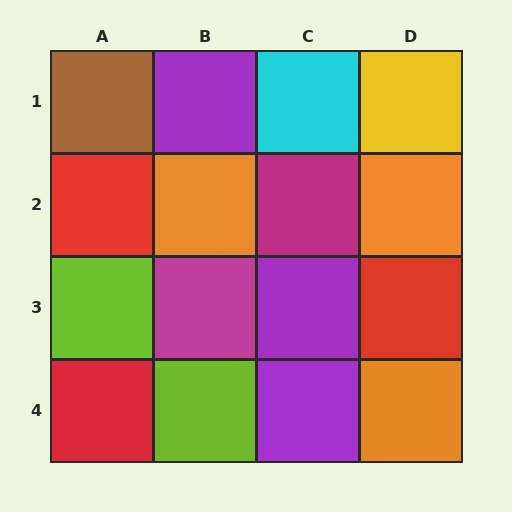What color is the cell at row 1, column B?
Purple.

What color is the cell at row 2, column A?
Red.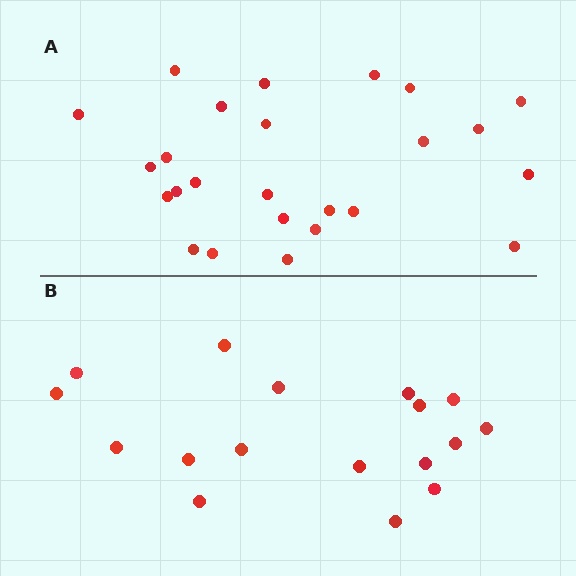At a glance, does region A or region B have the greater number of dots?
Region A (the top region) has more dots.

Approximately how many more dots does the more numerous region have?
Region A has roughly 8 or so more dots than region B.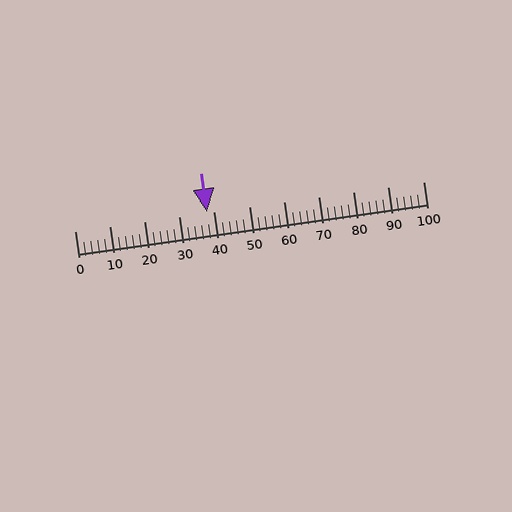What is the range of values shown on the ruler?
The ruler shows values from 0 to 100.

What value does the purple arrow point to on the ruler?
The purple arrow points to approximately 38.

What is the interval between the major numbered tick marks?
The major tick marks are spaced 10 units apart.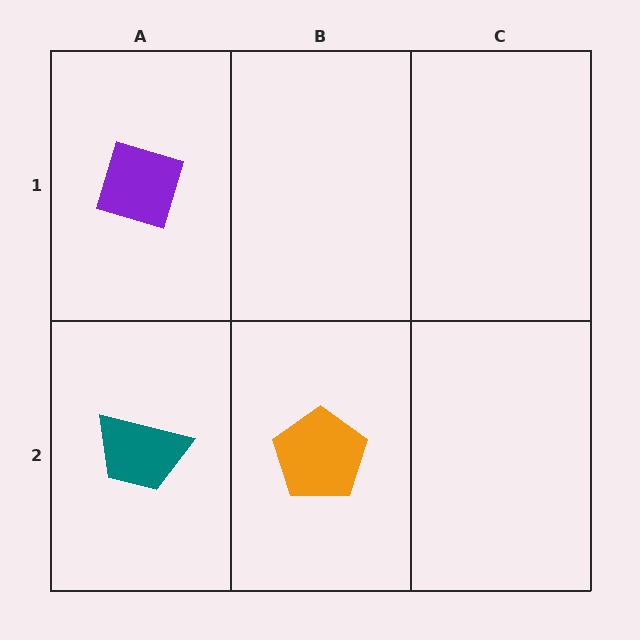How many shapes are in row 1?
1 shape.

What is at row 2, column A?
A teal trapezoid.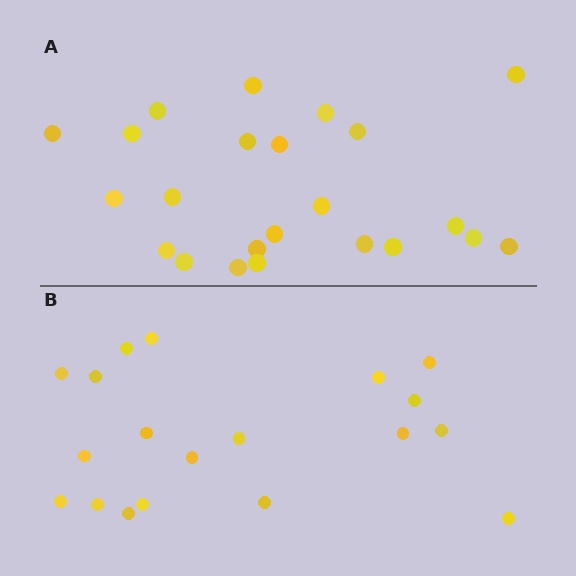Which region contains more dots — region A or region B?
Region A (the top region) has more dots.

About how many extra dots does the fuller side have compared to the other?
Region A has about 4 more dots than region B.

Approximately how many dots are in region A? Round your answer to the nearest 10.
About 20 dots. (The exact count is 23, which rounds to 20.)